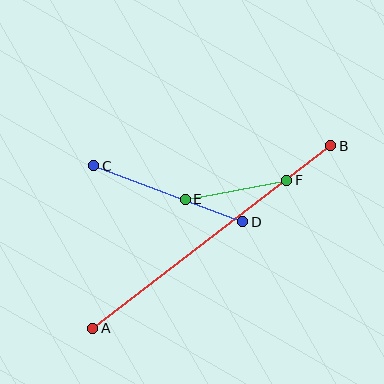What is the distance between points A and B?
The distance is approximately 300 pixels.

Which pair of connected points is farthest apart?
Points A and B are farthest apart.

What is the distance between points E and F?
The distance is approximately 103 pixels.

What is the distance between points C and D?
The distance is approximately 159 pixels.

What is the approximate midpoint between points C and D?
The midpoint is at approximately (168, 194) pixels.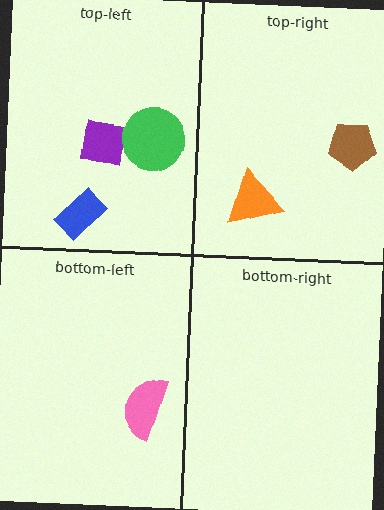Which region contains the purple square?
The top-left region.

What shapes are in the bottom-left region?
The pink semicircle.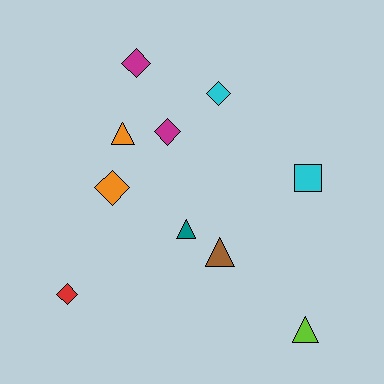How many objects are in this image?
There are 10 objects.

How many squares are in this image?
There is 1 square.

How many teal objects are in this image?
There is 1 teal object.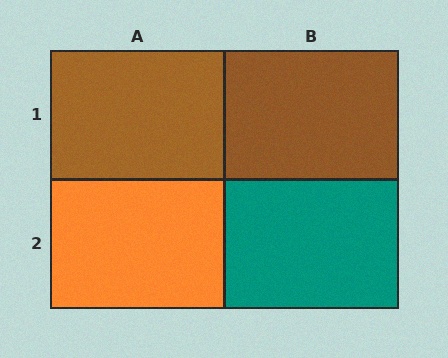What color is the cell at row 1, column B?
Brown.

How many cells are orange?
1 cell is orange.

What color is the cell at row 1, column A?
Brown.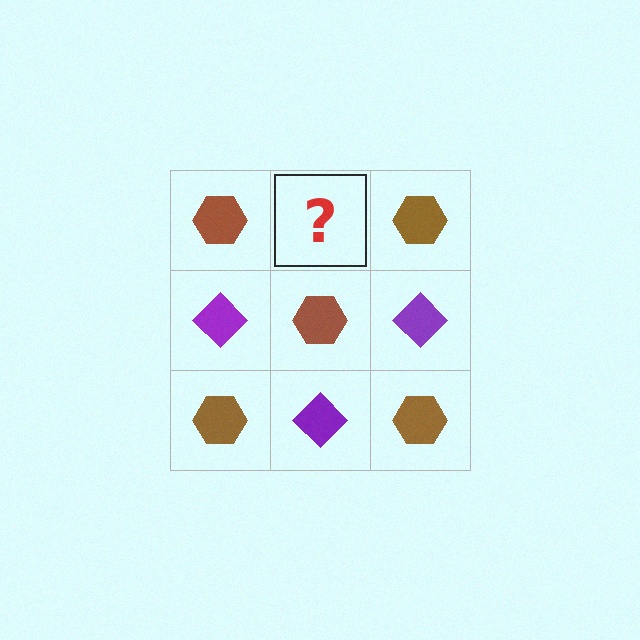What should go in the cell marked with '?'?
The missing cell should contain a purple diamond.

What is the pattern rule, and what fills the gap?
The rule is that it alternates brown hexagon and purple diamond in a checkerboard pattern. The gap should be filled with a purple diamond.